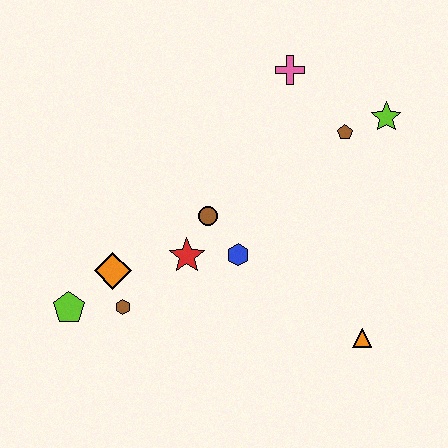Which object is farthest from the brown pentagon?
The lime pentagon is farthest from the brown pentagon.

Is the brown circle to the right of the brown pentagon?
No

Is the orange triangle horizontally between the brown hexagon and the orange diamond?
No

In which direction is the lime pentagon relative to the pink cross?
The lime pentagon is below the pink cross.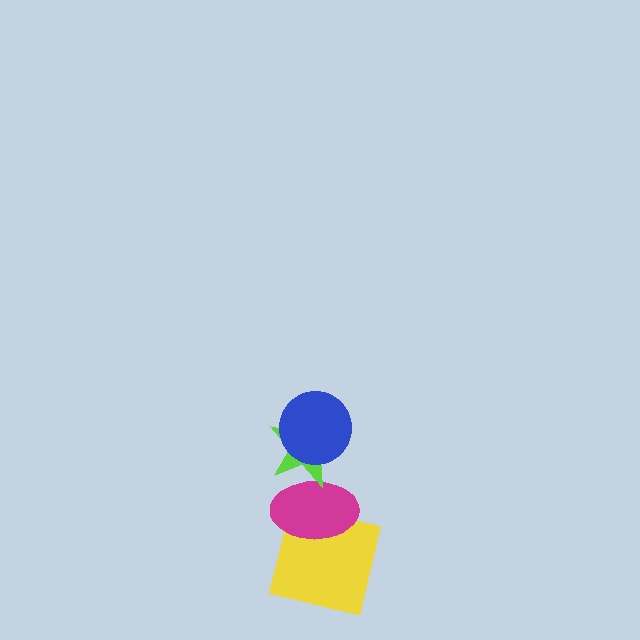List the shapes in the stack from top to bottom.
From top to bottom: the blue circle, the lime star, the magenta ellipse, the yellow square.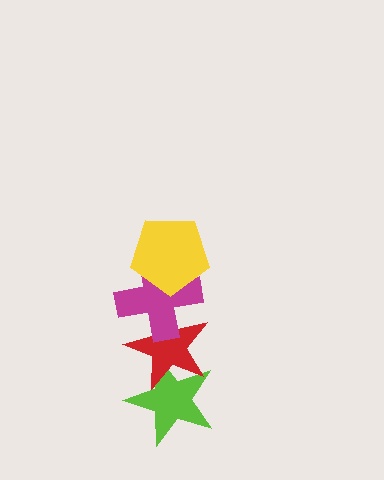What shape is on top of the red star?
The magenta cross is on top of the red star.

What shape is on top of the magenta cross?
The yellow pentagon is on top of the magenta cross.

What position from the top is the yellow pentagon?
The yellow pentagon is 1st from the top.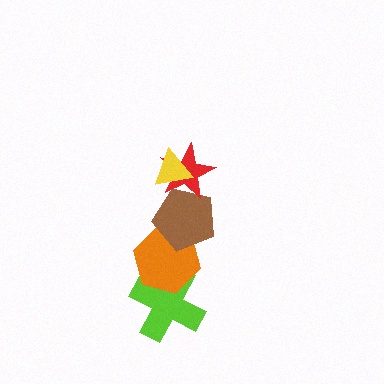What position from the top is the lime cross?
The lime cross is 5th from the top.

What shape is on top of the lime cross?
The orange hexagon is on top of the lime cross.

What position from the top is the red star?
The red star is 2nd from the top.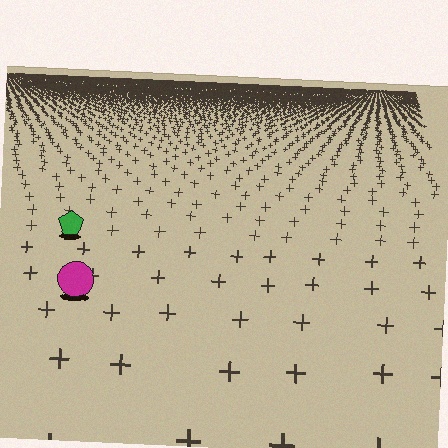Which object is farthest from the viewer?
The green pentagon is farthest from the viewer. It appears smaller and the ground texture around it is denser.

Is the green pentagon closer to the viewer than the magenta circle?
No. The magenta circle is closer — you can tell from the texture gradient: the ground texture is coarser near it.